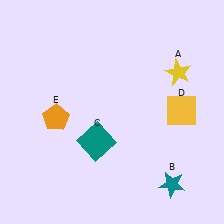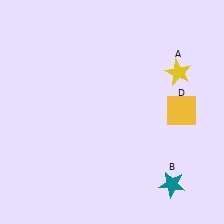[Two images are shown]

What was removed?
The teal square (C), the orange pentagon (E) were removed in Image 2.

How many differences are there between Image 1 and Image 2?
There are 2 differences between the two images.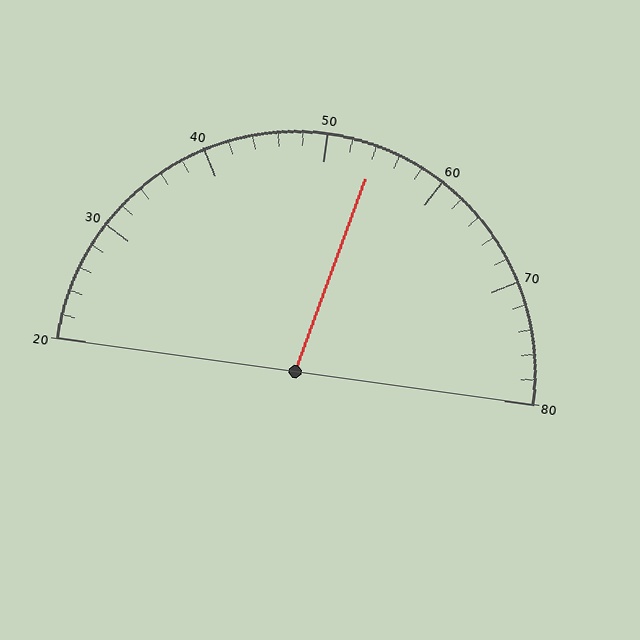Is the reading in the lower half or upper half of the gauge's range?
The reading is in the upper half of the range (20 to 80).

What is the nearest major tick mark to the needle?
The nearest major tick mark is 50.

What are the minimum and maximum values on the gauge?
The gauge ranges from 20 to 80.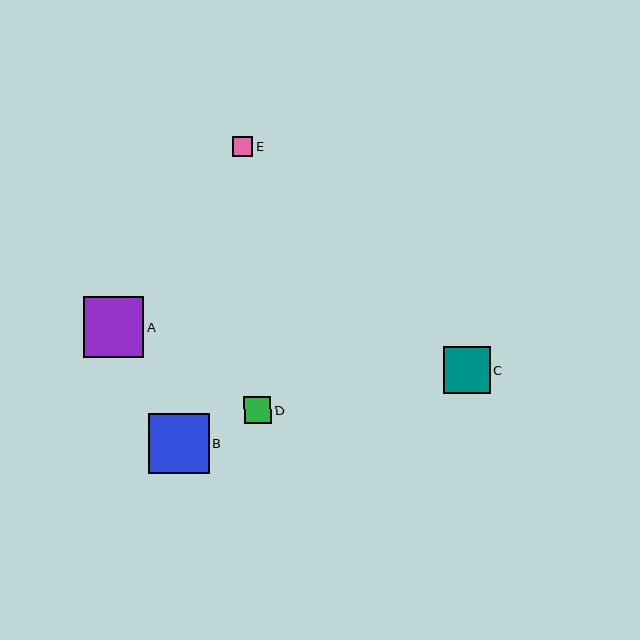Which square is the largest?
Square B is the largest with a size of approximately 61 pixels.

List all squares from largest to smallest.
From largest to smallest: B, A, C, D, E.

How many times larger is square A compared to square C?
Square A is approximately 1.3 times the size of square C.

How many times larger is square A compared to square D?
Square A is approximately 2.2 times the size of square D.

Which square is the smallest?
Square E is the smallest with a size of approximately 21 pixels.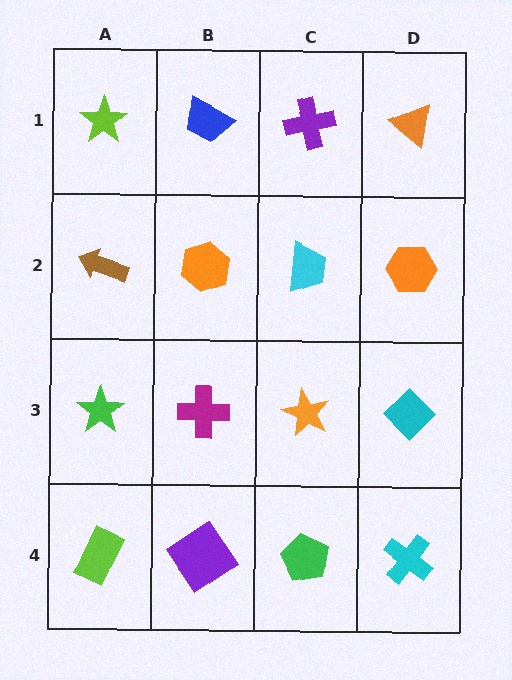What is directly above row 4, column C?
An orange star.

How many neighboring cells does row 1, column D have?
2.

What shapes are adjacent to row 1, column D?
An orange hexagon (row 2, column D), a purple cross (row 1, column C).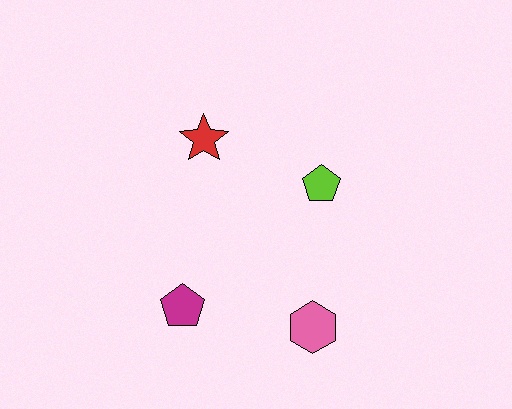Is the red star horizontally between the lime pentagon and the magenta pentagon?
Yes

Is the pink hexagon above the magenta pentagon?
No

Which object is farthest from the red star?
The pink hexagon is farthest from the red star.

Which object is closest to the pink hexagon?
The magenta pentagon is closest to the pink hexagon.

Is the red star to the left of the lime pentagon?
Yes